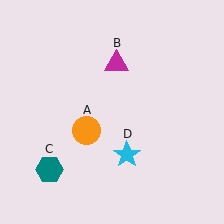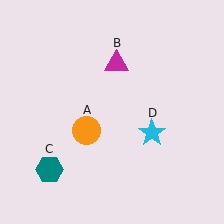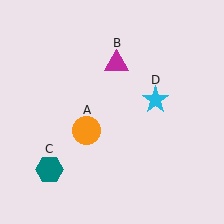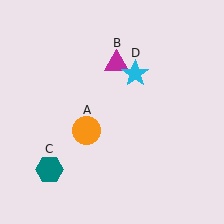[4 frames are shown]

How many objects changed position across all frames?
1 object changed position: cyan star (object D).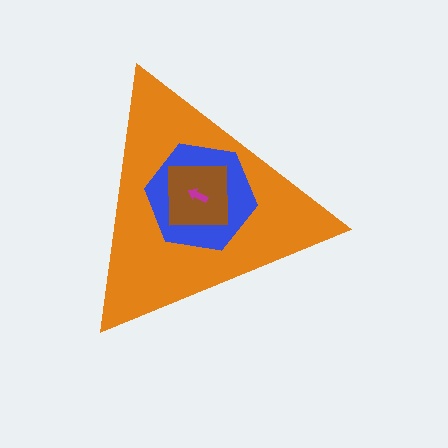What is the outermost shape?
The orange triangle.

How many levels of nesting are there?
4.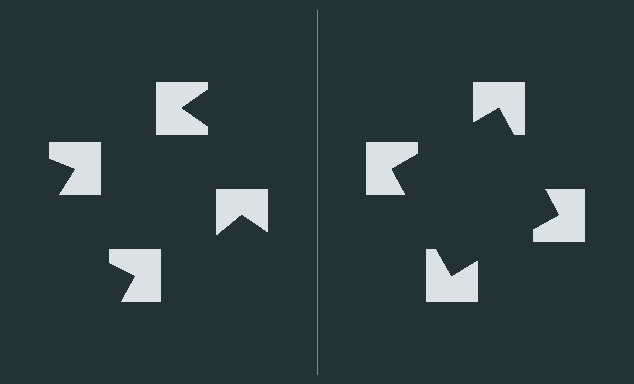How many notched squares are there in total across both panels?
8 — 4 on each side.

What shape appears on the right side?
An illusory square.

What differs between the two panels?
The notched squares are positioned identically on both sides; only the wedge orientations differ. On the right they align to a square; on the left they are misaligned.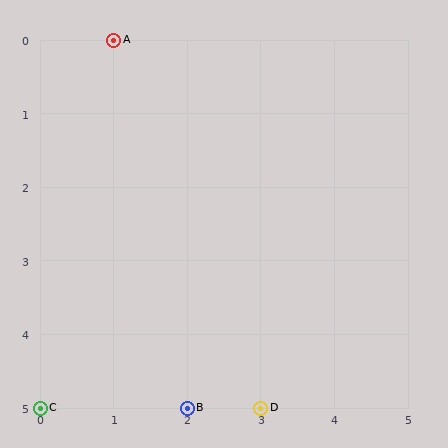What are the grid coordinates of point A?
Point A is at grid coordinates (1, 0).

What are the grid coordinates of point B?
Point B is at grid coordinates (2, 5).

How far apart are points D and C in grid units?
Points D and C are 3 columns apart.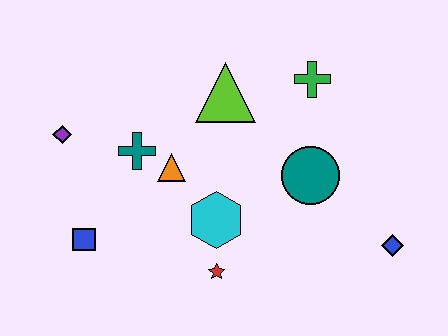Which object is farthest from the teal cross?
The blue diamond is farthest from the teal cross.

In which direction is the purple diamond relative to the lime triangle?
The purple diamond is to the left of the lime triangle.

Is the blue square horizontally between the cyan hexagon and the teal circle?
No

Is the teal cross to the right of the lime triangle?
No